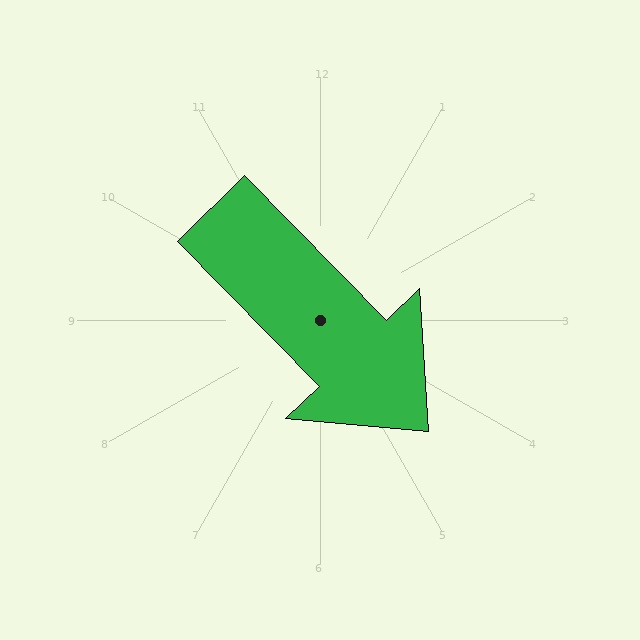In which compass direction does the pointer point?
Southeast.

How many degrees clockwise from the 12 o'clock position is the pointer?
Approximately 136 degrees.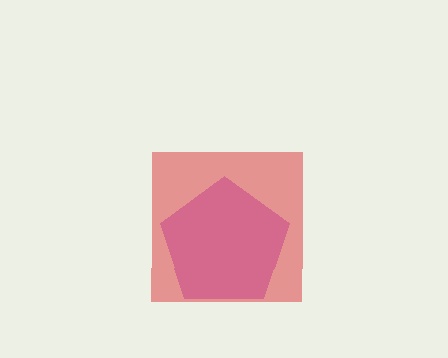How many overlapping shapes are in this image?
There are 2 overlapping shapes in the image.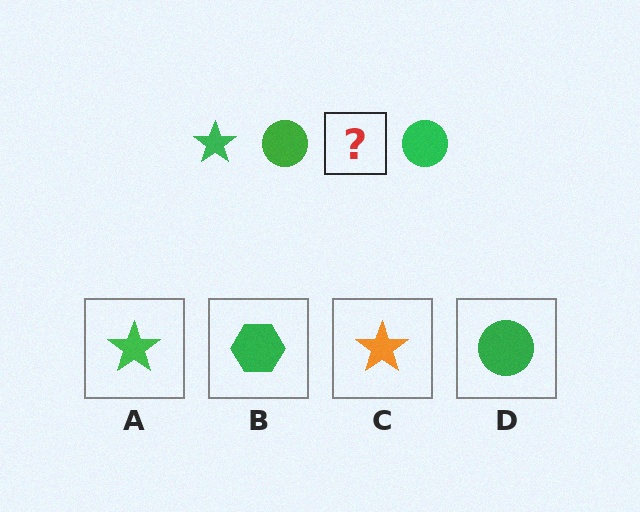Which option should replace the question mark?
Option A.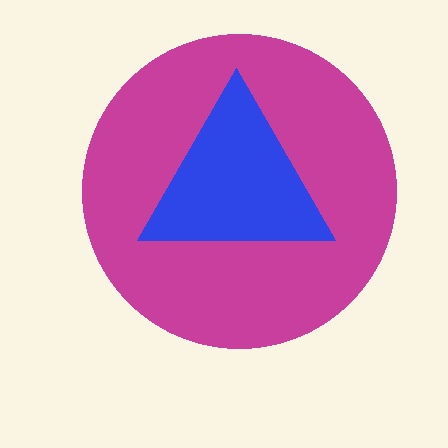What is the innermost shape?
The blue triangle.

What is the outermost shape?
The magenta circle.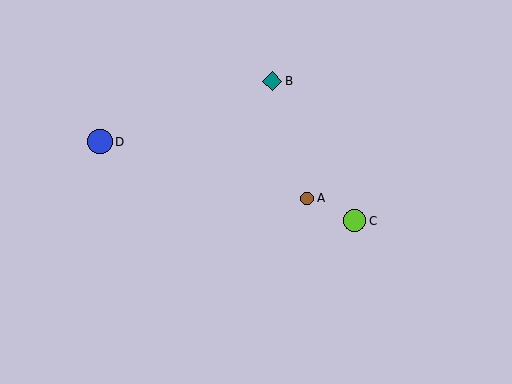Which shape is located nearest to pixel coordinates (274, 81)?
The teal diamond (labeled B) at (272, 81) is nearest to that location.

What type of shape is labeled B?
Shape B is a teal diamond.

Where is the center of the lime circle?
The center of the lime circle is at (355, 221).